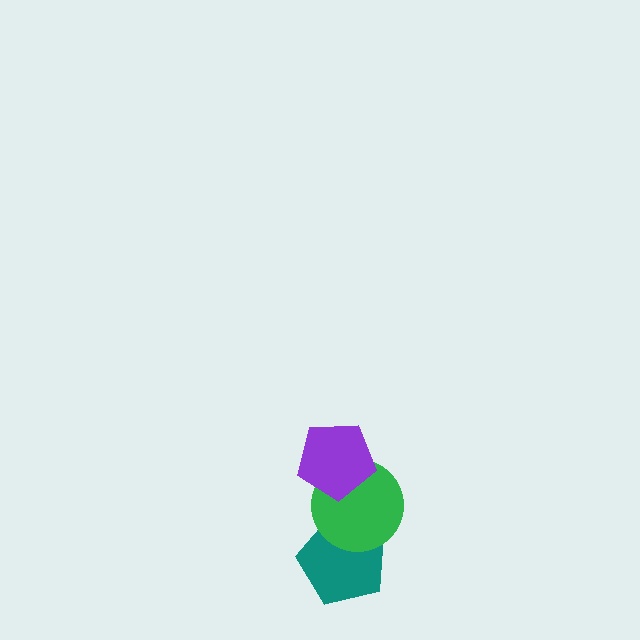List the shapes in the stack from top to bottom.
From top to bottom: the purple pentagon, the green circle, the teal pentagon.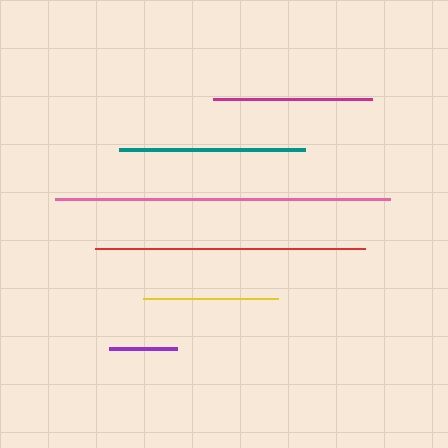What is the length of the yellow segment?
The yellow segment is approximately 134 pixels long.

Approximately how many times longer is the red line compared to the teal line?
The red line is approximately 1.5 times the length of the teal line.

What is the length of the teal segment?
The teal segment is approximately 186 pixels long.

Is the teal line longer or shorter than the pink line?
The pink line is longer than the teal line.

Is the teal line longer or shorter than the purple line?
The teal line is longer than the purple line.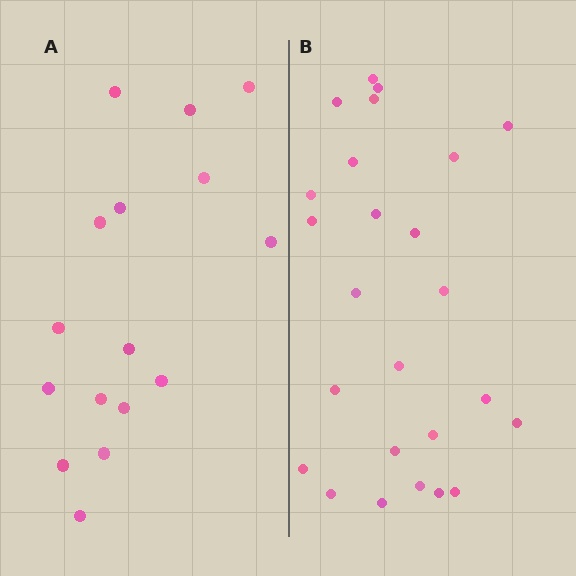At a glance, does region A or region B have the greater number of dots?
Region B (the right region) has more dots.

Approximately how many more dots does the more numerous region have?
Region B has roughly 8 or so more dots than region A.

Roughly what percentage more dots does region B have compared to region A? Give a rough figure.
About 55% more.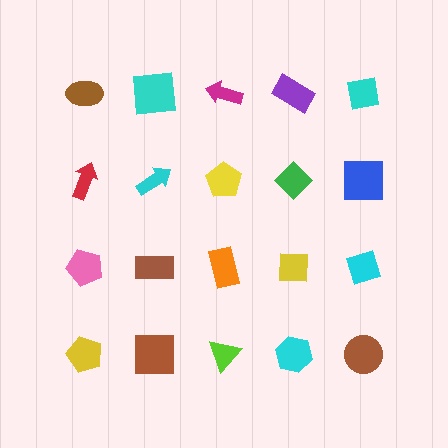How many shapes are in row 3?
5 shapes.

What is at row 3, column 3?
An orange rectangle.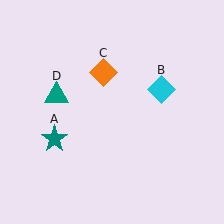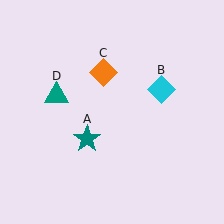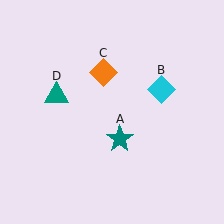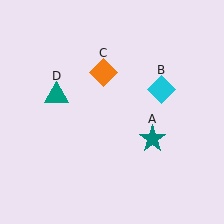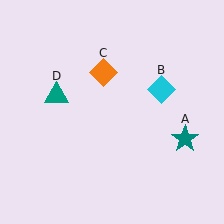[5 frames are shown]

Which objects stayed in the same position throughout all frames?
Cyan diamond (object B) and orange diamond (object C) and teal triangle (object D) remained stationary.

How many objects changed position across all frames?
1 object changed position: teal star (object A).